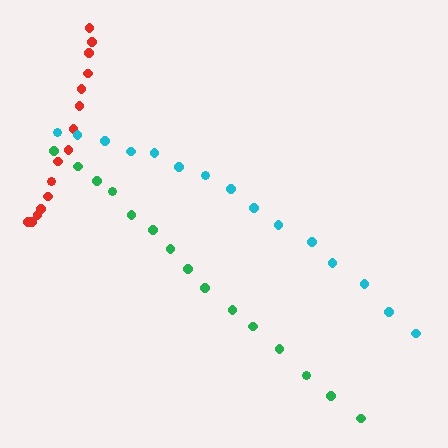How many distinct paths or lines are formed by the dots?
There are 3 distinct paths.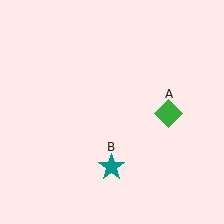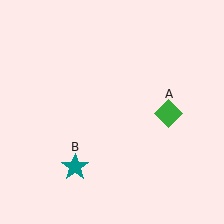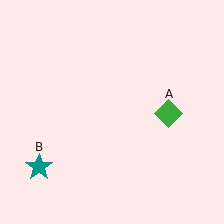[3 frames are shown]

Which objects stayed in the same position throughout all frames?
Green diamond (object A) remained stationary.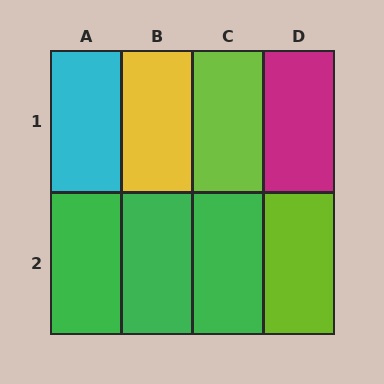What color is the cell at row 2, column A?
Green.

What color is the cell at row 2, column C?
Green.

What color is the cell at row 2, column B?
Green.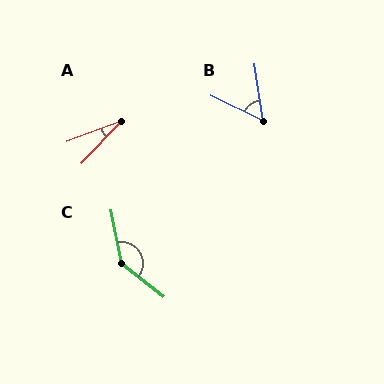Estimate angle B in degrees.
Approximately 56 degrees.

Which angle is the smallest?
A, at approximately 26 degrees.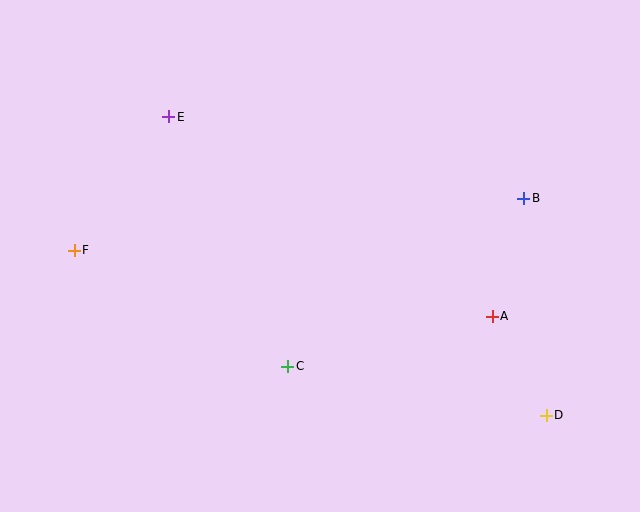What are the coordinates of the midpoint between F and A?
The midpoint between F and A is at (283, 283).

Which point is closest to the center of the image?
Point C at (288, 366) is closest to the center.